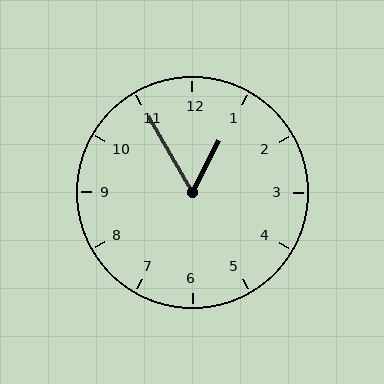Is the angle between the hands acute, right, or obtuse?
It is acute.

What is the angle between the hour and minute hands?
Approximately 58 degrees.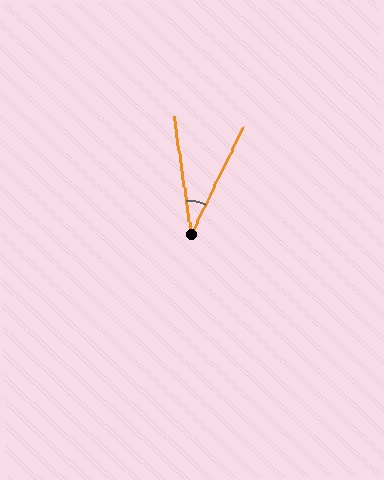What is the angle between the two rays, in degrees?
Approximately 34 degrees.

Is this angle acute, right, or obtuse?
It is acute.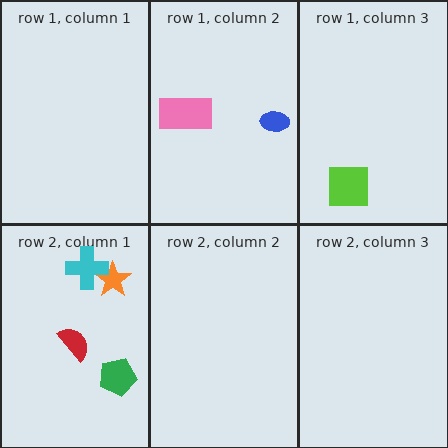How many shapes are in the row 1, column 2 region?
2.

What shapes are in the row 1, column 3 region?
The lime square.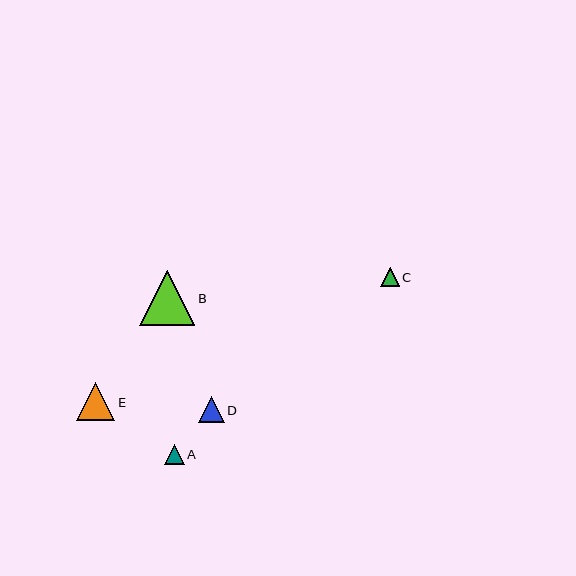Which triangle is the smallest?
Triangle C is the smallest with a size of approximately 19 pixels.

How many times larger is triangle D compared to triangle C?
Triangle D is approximately 1.4 times the size of triangle C.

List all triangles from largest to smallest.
From largest to smallest: B, E, D, A, C.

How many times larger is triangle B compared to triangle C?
Triangle B is approximately 3.0 times the size of triangle C.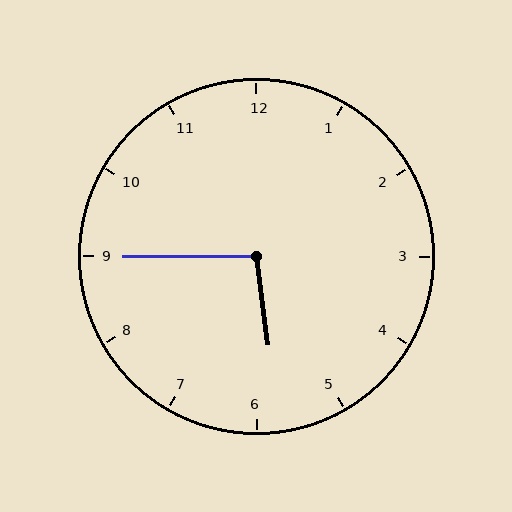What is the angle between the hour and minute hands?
Approximately 98 degrees.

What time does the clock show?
5:45.